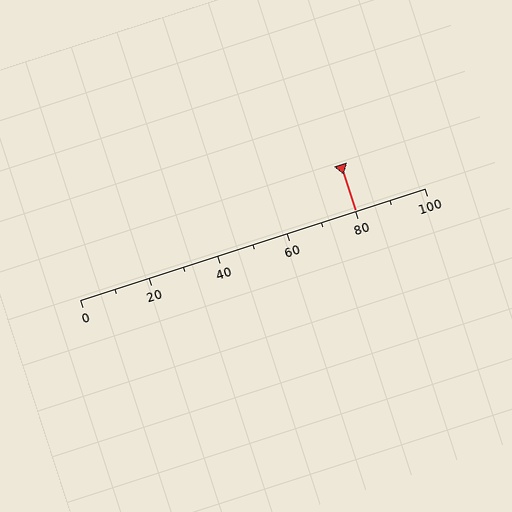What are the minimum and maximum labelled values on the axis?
The axis runs from 0 to 100.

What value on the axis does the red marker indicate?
The marker indicates approximately 80.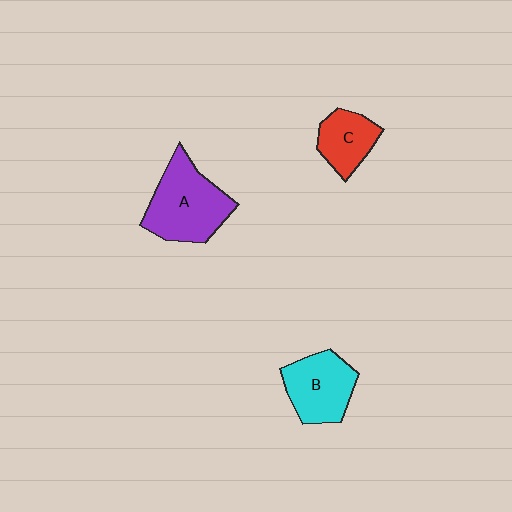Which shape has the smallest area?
Shape C (red).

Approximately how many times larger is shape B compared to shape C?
Approximately 1.4 times.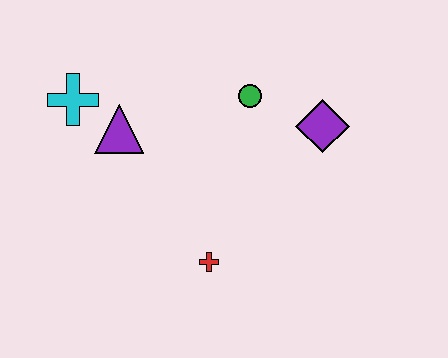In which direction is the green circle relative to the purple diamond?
The green circle is to the left of the purple diamond.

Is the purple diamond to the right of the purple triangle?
Yes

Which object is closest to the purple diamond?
The green circle is closest to the purple diamond.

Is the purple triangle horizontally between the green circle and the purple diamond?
No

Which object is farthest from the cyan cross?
The purple diamond is farthest from the cyan cross.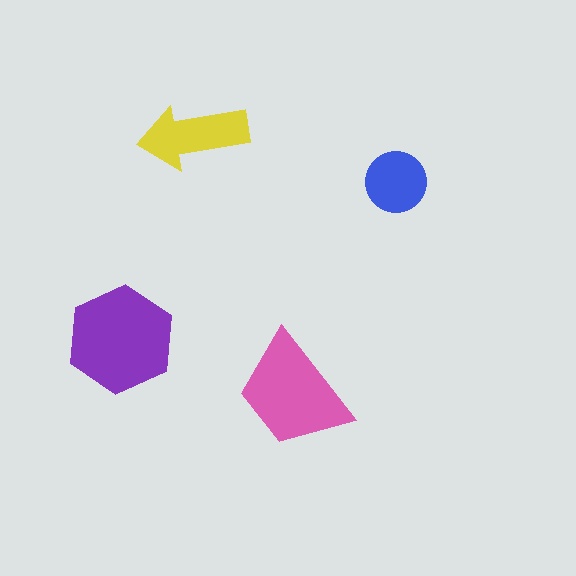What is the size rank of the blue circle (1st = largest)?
4th.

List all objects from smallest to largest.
The blue circle, the yellow arrow, the pink trapezoid, the purple hexagon.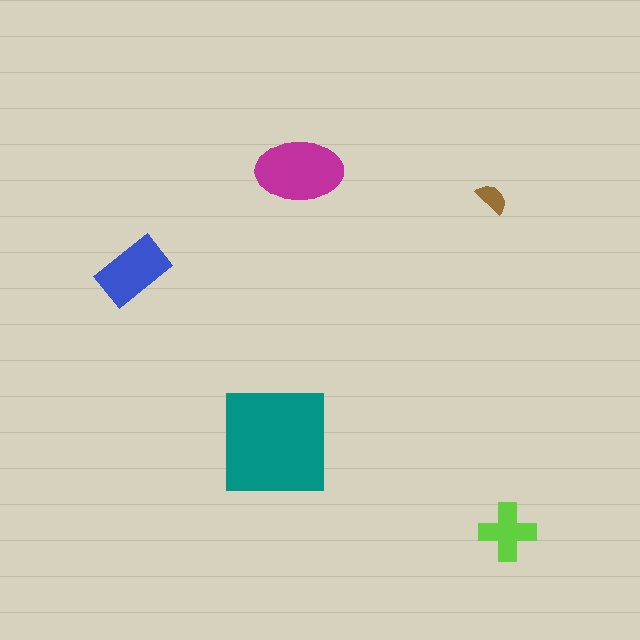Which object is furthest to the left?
The blue rectangle is leftmost.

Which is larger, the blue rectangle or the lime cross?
The blue rectangle.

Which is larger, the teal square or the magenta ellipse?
The teal square.